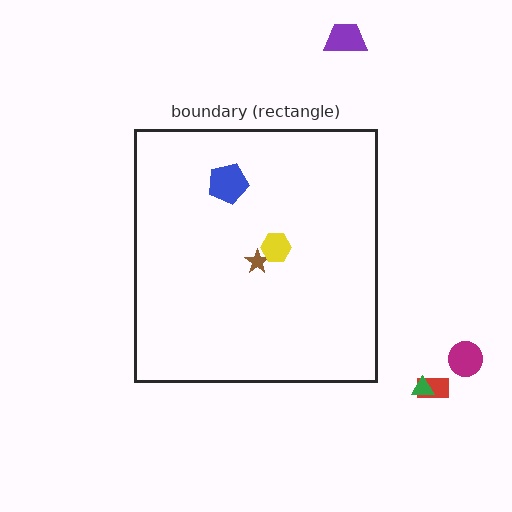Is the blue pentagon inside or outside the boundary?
Inside.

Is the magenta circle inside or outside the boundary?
Outside.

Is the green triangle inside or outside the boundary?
Outside.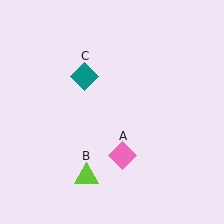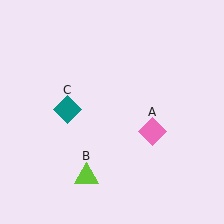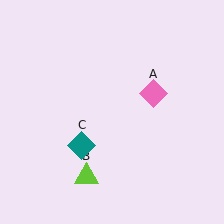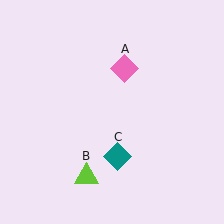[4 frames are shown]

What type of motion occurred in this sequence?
The pink diamond (object A), teal diamond (object C) rotated counterclockwise around the center of the scene.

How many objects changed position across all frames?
2 objects changed position: pink diamond (object A), teal diamond (object C).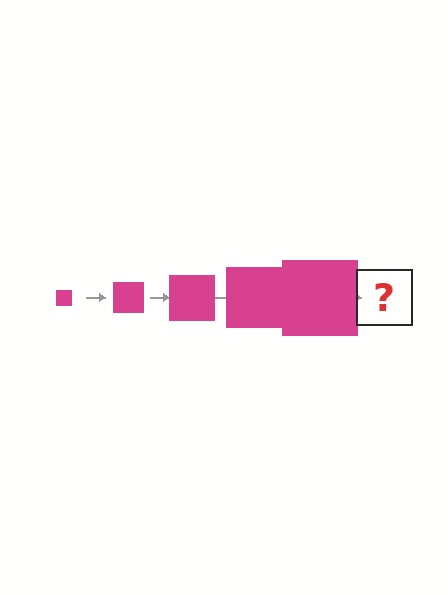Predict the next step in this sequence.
The next step is a magenta square, larger than the previous one.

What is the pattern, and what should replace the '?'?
The pattern is that the square gets progressively larger each step. The '?' should be a magenta square, larger than the previous one.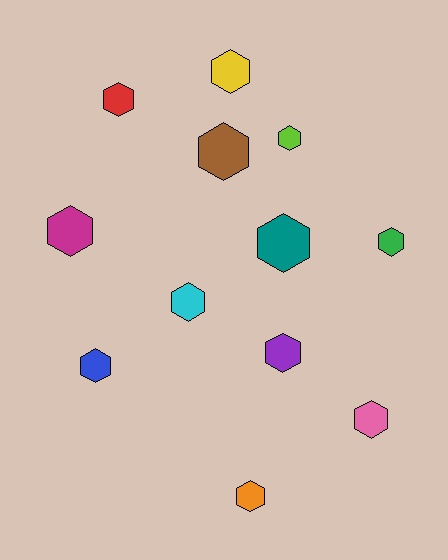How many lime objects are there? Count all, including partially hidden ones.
There is 1 lime object.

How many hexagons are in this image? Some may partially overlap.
There are 12 hexagons.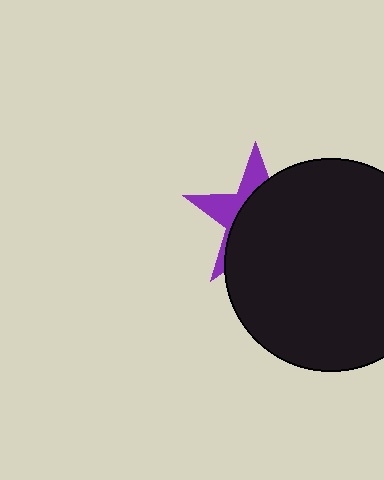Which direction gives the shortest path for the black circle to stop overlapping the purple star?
Moving right gives the shortest separation.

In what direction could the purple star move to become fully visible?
The purple star could move left. That would shift it out from behind the black circle entirely.